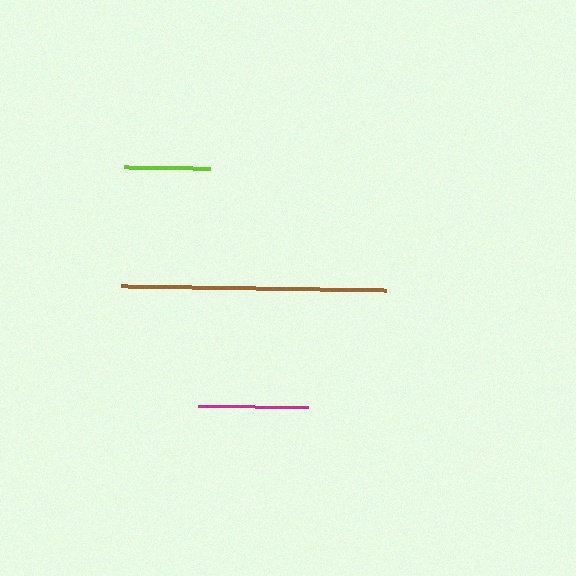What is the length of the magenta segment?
The magenta segment is approximately 110 pixels long.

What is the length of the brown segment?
The brown segment is approximately 265 pixels long.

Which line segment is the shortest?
The lime line is the shortest at approximately 85 pixels.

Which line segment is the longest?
The brown line is the longest at approximately 265 pixels.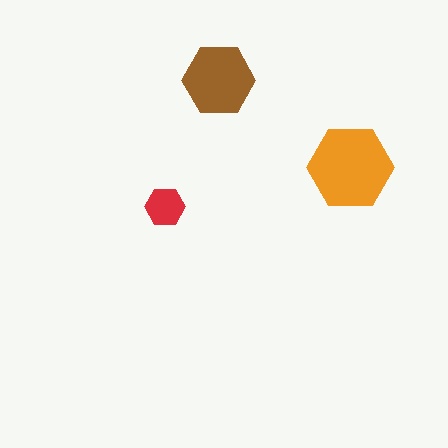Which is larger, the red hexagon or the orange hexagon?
The orange one.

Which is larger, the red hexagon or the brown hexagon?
The brown one.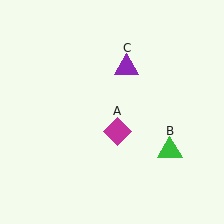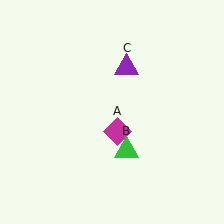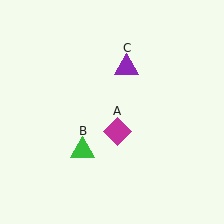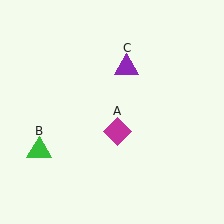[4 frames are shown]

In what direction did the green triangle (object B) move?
The green triangle (object B) moved left.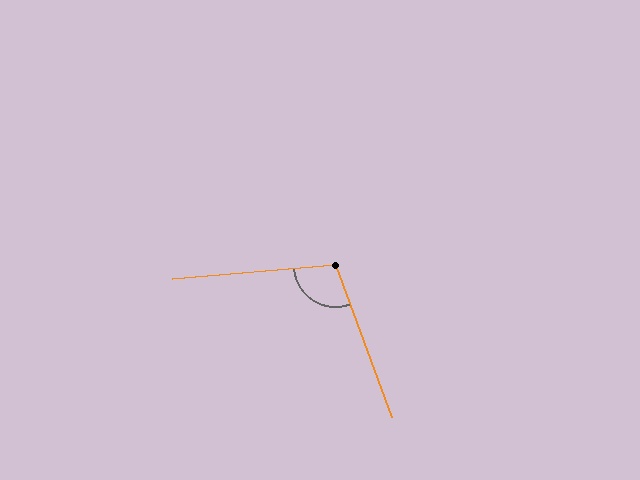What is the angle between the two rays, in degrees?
Approximately 105 degrees.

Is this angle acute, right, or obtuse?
It is obtuse.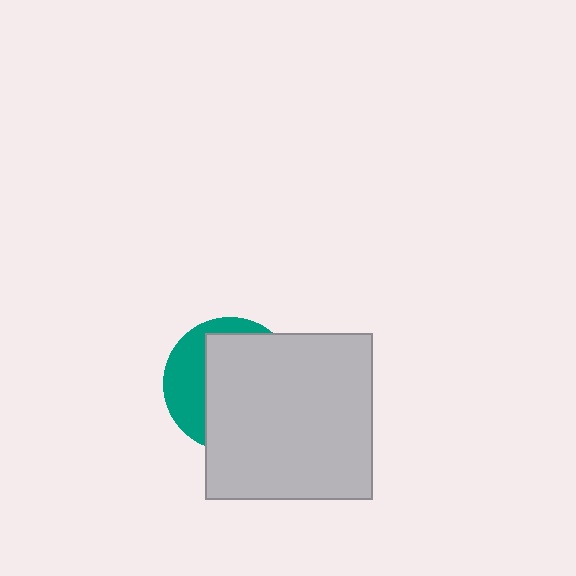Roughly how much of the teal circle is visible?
A small part of it is visible (roughly 33%).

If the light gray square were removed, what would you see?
You would see the complete teal circle.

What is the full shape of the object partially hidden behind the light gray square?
The partially hidden object is a teal circle.